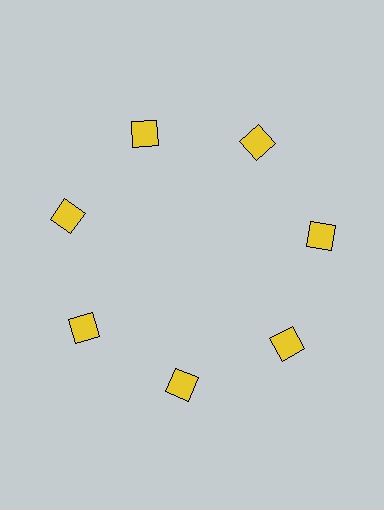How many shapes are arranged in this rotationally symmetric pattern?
There are 7 shapes, arranged in 7 groups of 1.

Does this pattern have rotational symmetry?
Yes, this pattern has 7-fold rotational symmetry. It looks the same after rotating 51 degrees around the center.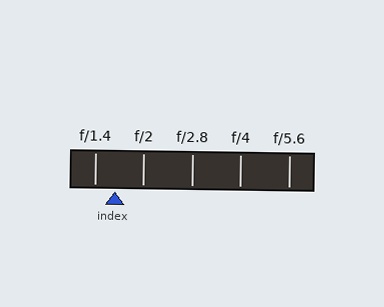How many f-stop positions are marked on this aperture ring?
There are 5 f-stop positions marked.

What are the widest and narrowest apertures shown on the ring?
The widest aperture shown is f/1.4 and the narrowest is f/5.6.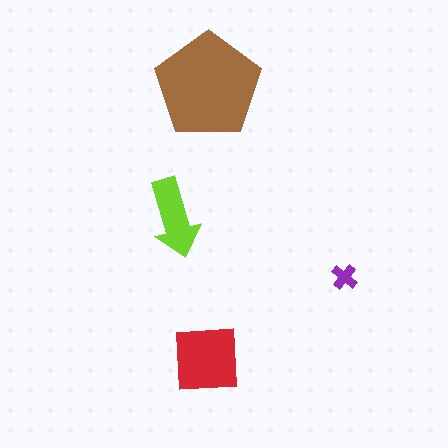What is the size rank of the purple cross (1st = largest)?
4th.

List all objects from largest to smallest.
The brown pentagon, the red square, the lime arrow, the purple cross.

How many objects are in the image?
There are 4 objects in the image.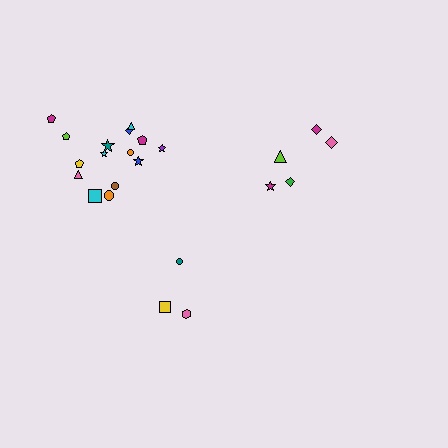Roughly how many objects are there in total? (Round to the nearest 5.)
Roughly 25 objects in total.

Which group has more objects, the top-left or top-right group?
The top-left group.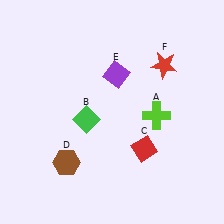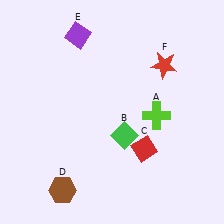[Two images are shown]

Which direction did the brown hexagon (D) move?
The brown hexagon (D) moved down.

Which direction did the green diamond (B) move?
The green diamond (B) moved right.